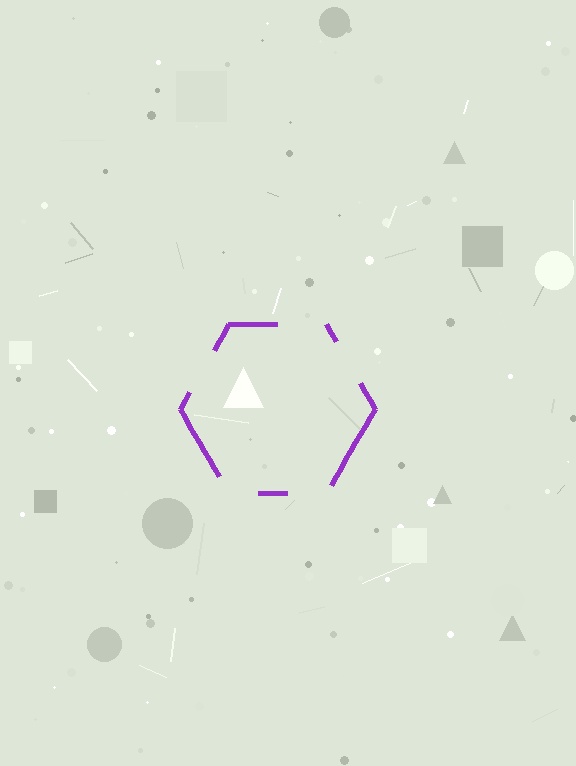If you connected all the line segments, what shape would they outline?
They would outline a hexagon.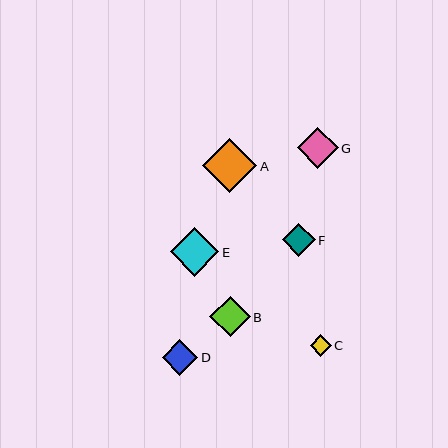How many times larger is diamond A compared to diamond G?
Diamond A is approximately 1.3 times the size of diamond G.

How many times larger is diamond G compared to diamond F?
Diamond G is approximately 1.2 times the size of diamond F.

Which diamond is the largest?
Diamond A is the largest with a size of approximately 54 pixels.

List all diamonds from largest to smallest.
From largest to smallest: A, E, G, B, D, F, C.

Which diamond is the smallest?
Diamond C is the smallest with a size of approximately 21 pixels.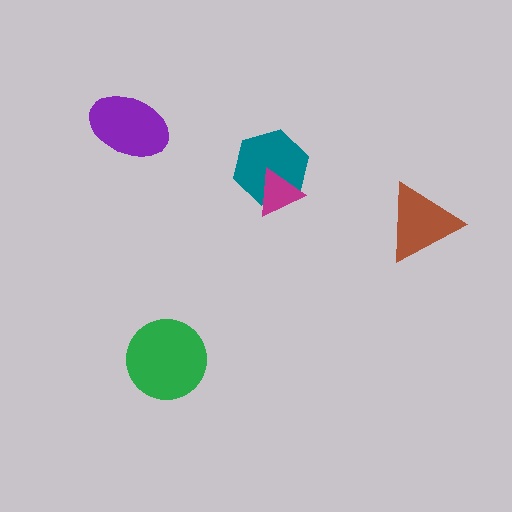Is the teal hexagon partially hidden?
Yes, it is partially covered by another shape.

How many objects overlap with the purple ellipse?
0 objects overlap with the purple ellipse.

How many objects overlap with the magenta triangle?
1 object overlaps with the magenta triangle.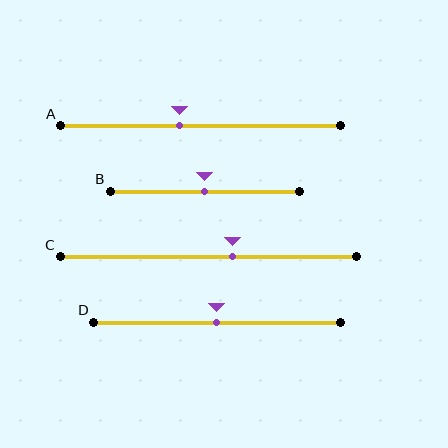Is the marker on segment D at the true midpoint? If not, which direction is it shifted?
Yes, the marker on segment D is at the true midpoint.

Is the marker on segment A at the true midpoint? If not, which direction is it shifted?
No, the marker on segment A is shifted to the left by about 7% of the segment length.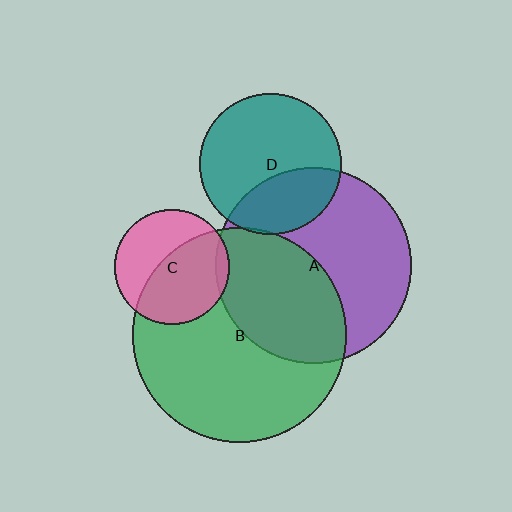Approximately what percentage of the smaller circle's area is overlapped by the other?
Approximately 55%.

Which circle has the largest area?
Circle B (green).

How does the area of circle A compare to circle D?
Approximately 1.9 times.